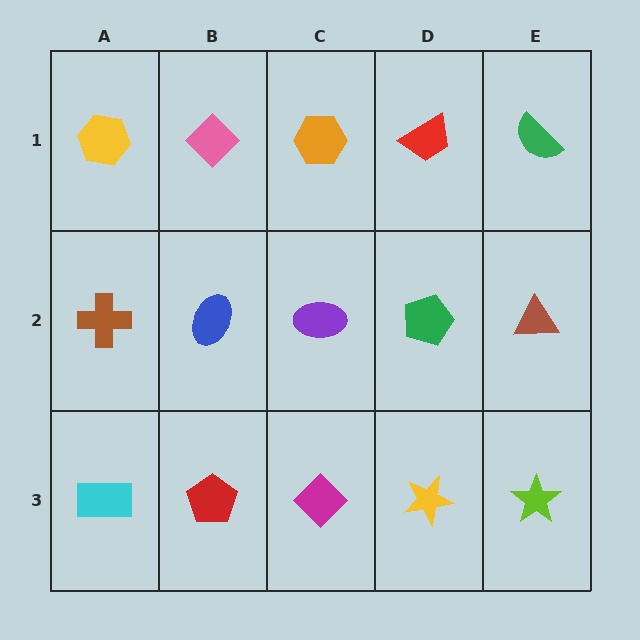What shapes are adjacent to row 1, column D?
A green pentagon (row 2, column D), an orange hexagon (row 1, column C), a green semicircle (row 1, column E).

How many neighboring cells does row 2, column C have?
4.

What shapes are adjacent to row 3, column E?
A brown triangle (row 2, column E), a yellow star (row 3, column D).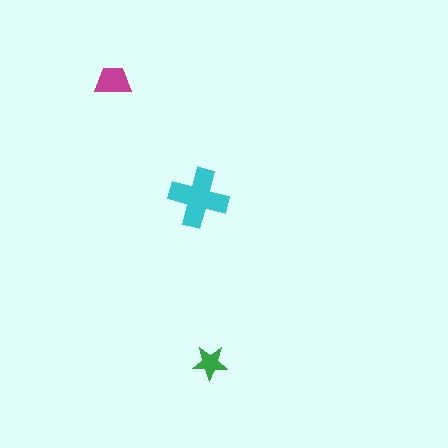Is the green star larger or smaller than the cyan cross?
Smaller.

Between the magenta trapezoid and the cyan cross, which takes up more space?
The cyan cross.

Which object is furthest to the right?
The green star is rightmost.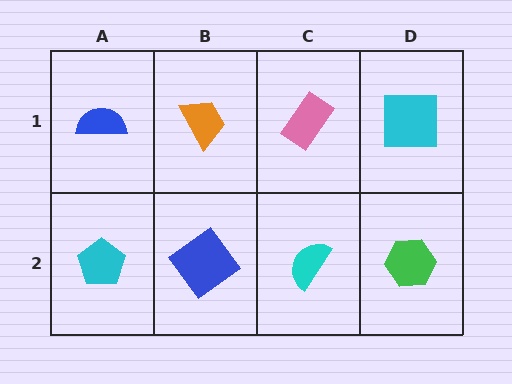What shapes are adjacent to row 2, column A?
A blue semicircle (row 1, column A), a blue diamond (row 2, column B).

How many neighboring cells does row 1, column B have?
3.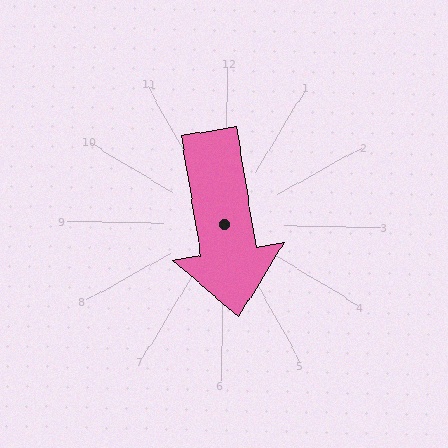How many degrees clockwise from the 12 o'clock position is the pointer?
Approximately 170 degrees.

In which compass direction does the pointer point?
South.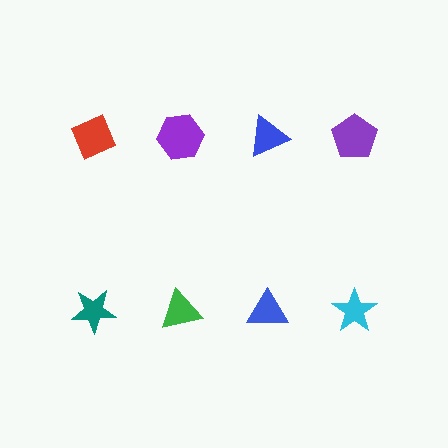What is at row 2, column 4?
A cyan star.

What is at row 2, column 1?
A teal star.